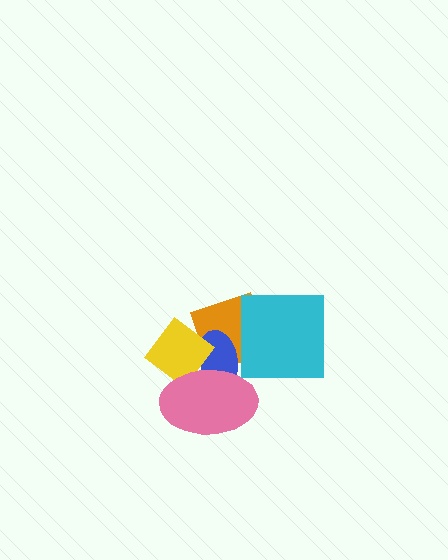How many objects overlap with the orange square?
3 objects overlap with the orange square.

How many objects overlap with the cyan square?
1 object overlaps with the cyan square.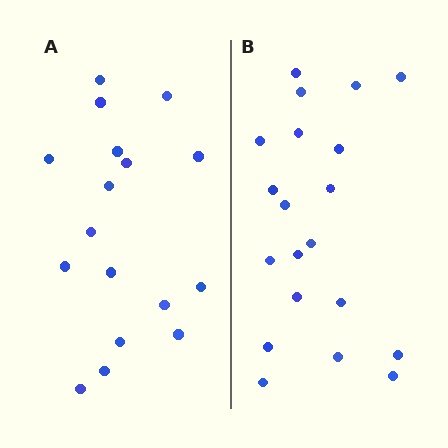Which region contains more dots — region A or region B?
Region B (the right region) has more dots.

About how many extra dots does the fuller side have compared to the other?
Region B has just a few more — roughly 2 or 3 more dots than region A.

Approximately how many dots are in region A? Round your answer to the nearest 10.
About 20 dots. (The exact count is 17, which rounds to 20.)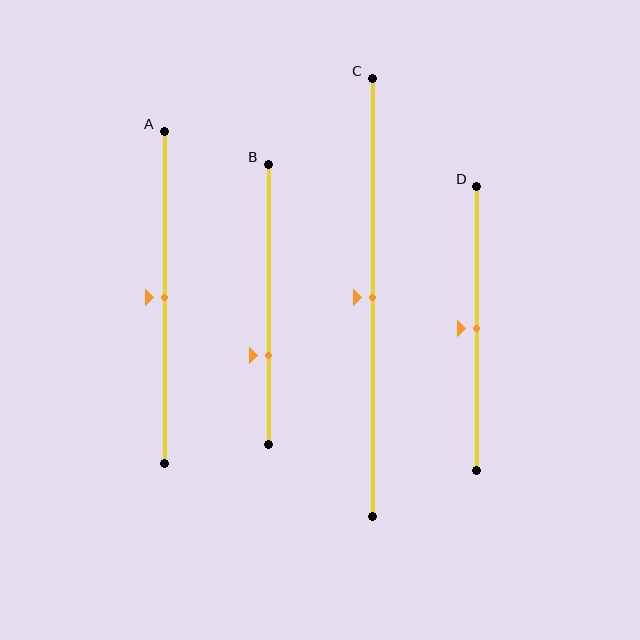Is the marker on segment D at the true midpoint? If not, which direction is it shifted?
Yes, the marker on segment D is at the true midpoint.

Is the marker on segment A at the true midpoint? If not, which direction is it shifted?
Yes, the marker on segment A is at the true midpoint.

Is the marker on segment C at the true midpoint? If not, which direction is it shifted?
Yes, the marker on segment C is at the true midpoint.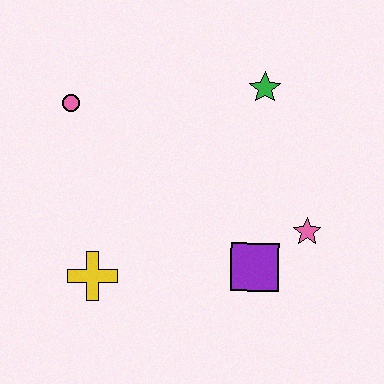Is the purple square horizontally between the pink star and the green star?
No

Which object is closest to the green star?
The pink star is closest to the green star.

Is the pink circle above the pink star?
Yes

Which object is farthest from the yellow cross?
The green star is farthest from the yellow cross.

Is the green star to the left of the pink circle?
No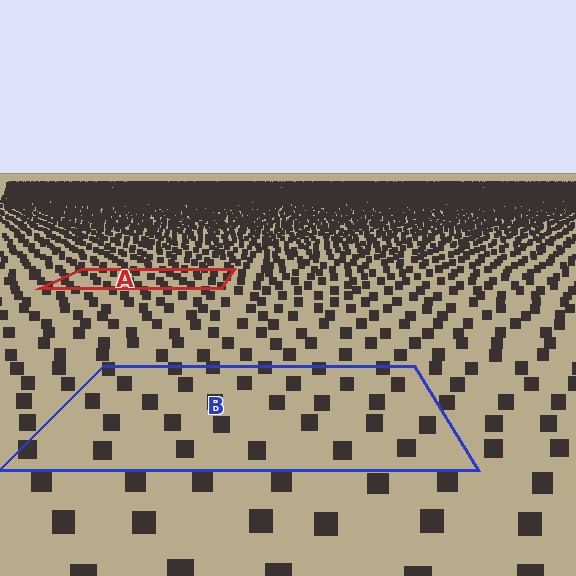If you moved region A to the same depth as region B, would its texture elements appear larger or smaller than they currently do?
They would appear larger. At a closer depth, the same texture elements are projected at a bigger on-screen size.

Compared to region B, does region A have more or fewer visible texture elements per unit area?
Region A has more texture elements per unit area — they are packed more densely because it is farther away.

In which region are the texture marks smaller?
The texture marks are smaller in region A, because it is farther away.